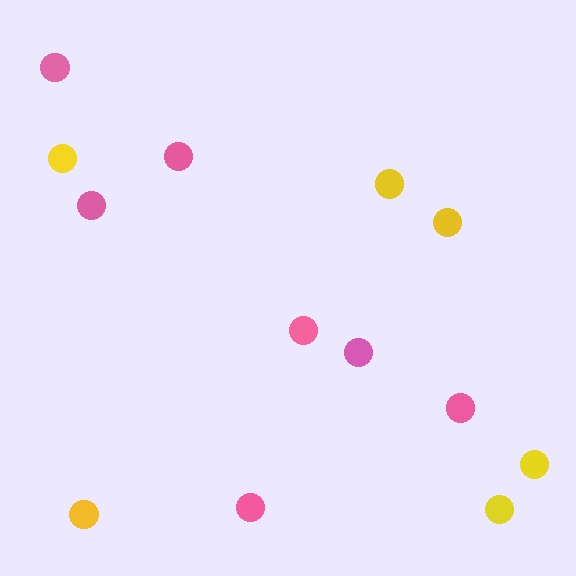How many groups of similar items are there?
There are 2 groups: one group of pink circles (7) and one group of yellow circles (6).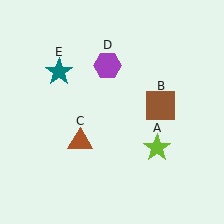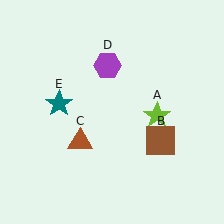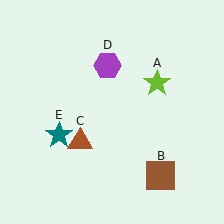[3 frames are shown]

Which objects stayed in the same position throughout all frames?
Brown triangle (object C) and purple hexagon (object D) remained stationary.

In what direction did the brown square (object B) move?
The brown square (object B) moved down.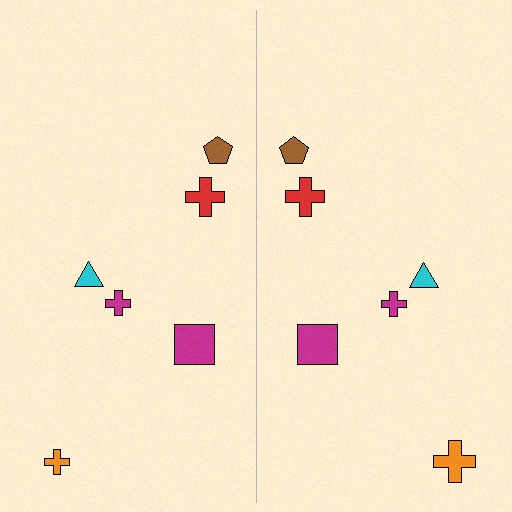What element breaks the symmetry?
The orange cross on the right side has a different size than its mirror counterpart.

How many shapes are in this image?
There are 12 shapes in this image.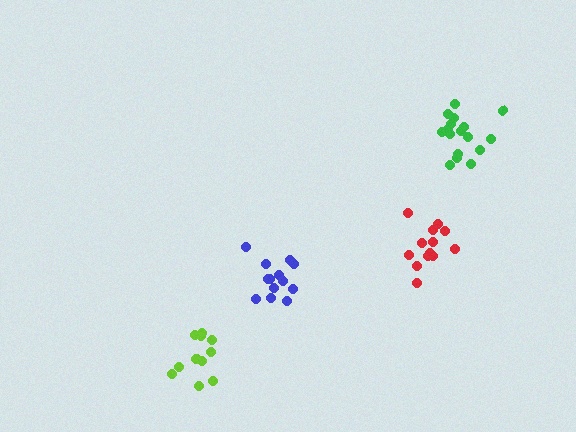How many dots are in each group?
Group 1: 13 dots, Group 2: 14 dots, Group 3: 18 dots, Group 4: 12 dots (57 total).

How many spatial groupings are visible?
There are 4 spatial groupings.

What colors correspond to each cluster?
The clusters are colored: blue, red, green, lime.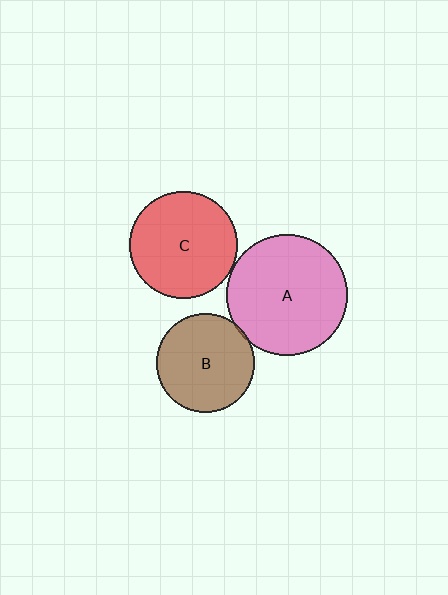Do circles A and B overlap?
Yes.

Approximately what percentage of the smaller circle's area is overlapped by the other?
Approximately 5%.